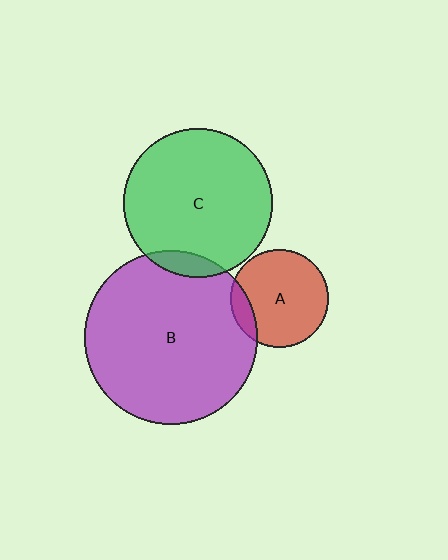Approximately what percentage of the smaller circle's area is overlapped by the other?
Approximately 10%.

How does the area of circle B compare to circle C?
Approximately 1.4 times.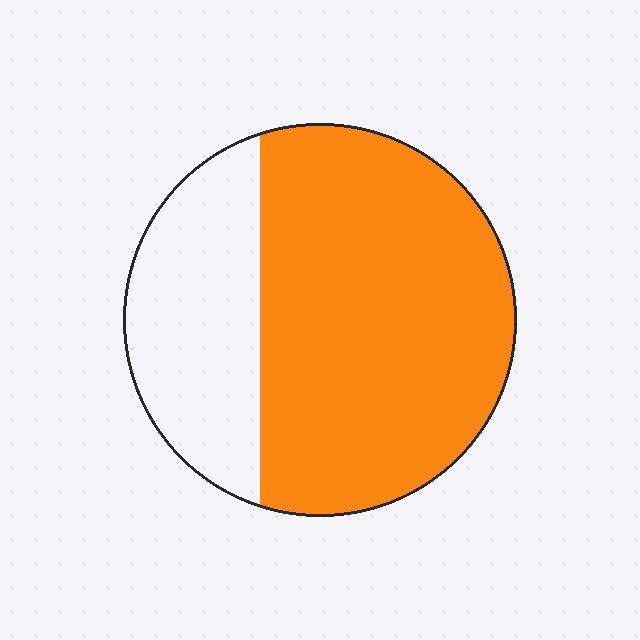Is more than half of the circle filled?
Yes.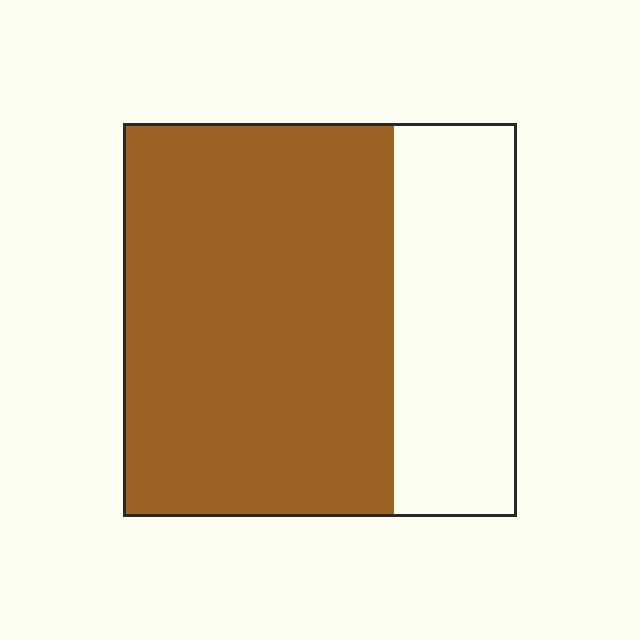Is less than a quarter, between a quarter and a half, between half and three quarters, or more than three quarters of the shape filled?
Between half and three quarters.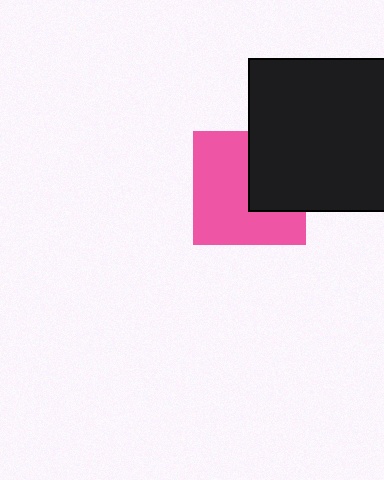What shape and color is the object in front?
The object in front is a black square.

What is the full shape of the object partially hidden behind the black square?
The partially hidden object is a pink square.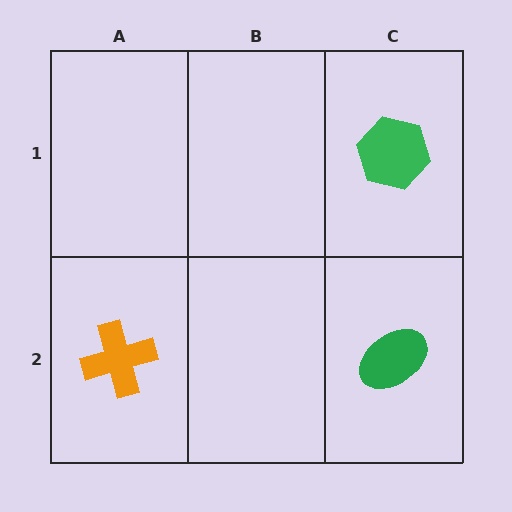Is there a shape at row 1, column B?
No, that cell is empty.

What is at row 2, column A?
An orange cross.